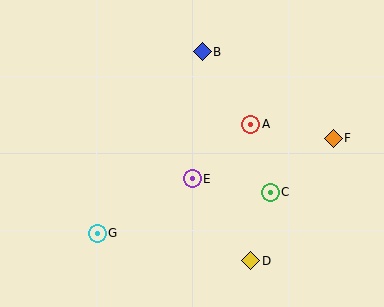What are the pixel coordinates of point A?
Point A is at (251, 124).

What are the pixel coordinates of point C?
Point C is at (270, 192).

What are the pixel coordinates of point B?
Point B is at (202, 52).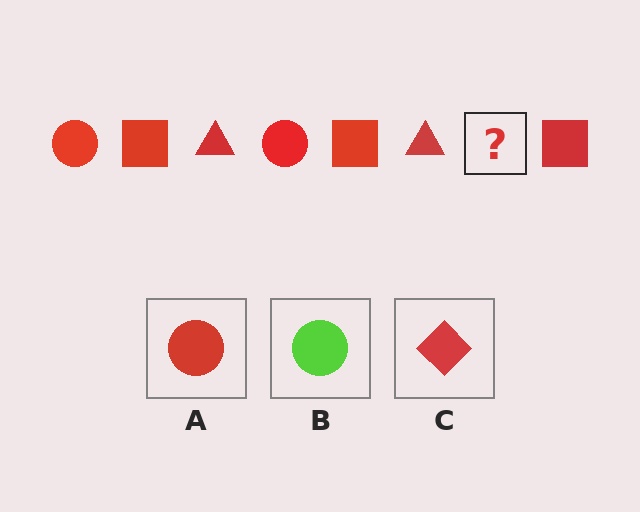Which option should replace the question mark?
Option A.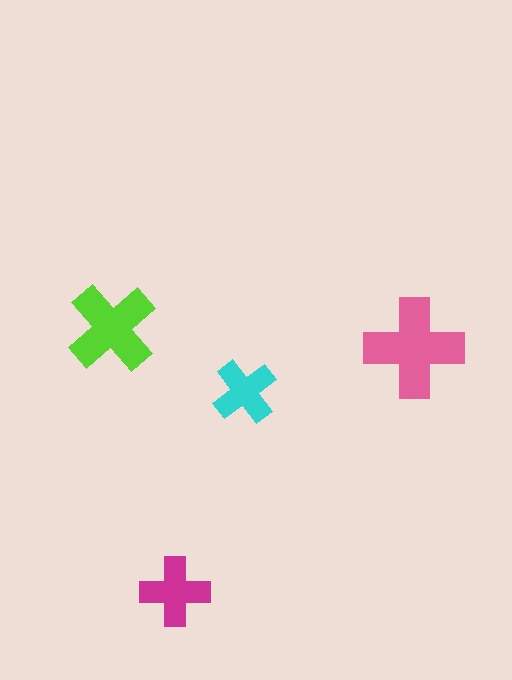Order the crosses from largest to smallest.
the pink one, the lime one, the magenta one, the cyan one.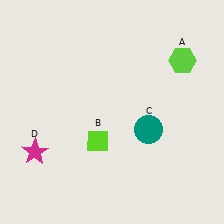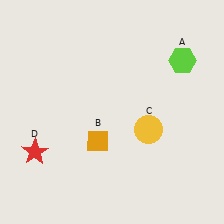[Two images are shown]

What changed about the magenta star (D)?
In Image 1, D is magenta. In Image 2, it changed to red.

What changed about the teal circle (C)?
In Image 1, C is teal. In Image 2, it changed to yellow.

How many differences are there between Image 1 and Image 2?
There are 3 differences between the two images.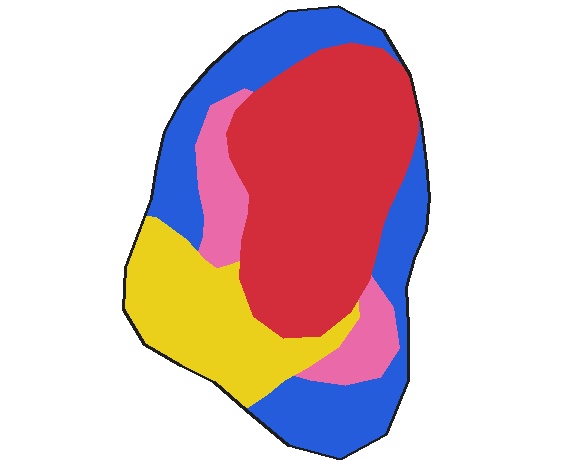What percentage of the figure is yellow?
Yellow takes up about one fifth (1/5) of the figure.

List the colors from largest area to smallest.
From largest to smallest: red, blue, yellow, pink.